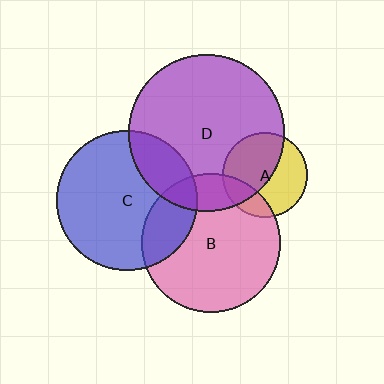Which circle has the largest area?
Circle D (purple).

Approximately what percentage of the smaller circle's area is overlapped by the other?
Approximately 20%.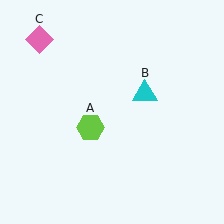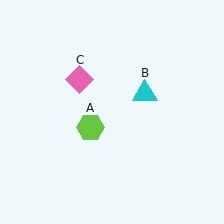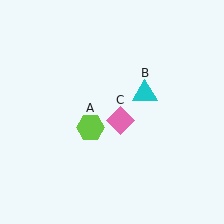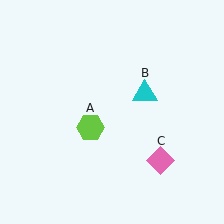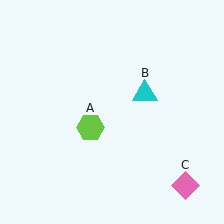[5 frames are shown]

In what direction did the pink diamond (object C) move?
The pink diamond (object C) moved down and to the right.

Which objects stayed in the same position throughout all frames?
Lime hexagon (object A) and cyan triangle (object B) remained stationary.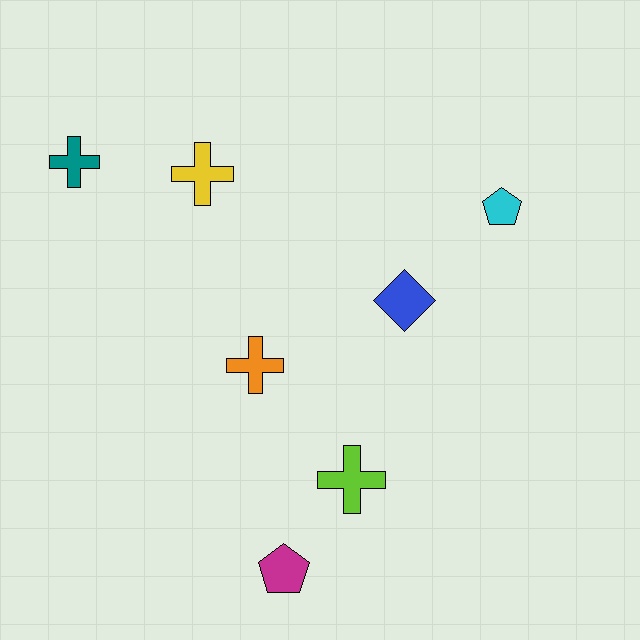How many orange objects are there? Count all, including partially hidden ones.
There is 1 orange object.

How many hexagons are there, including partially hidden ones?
There are no hexagons.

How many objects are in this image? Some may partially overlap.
There are 7 objects.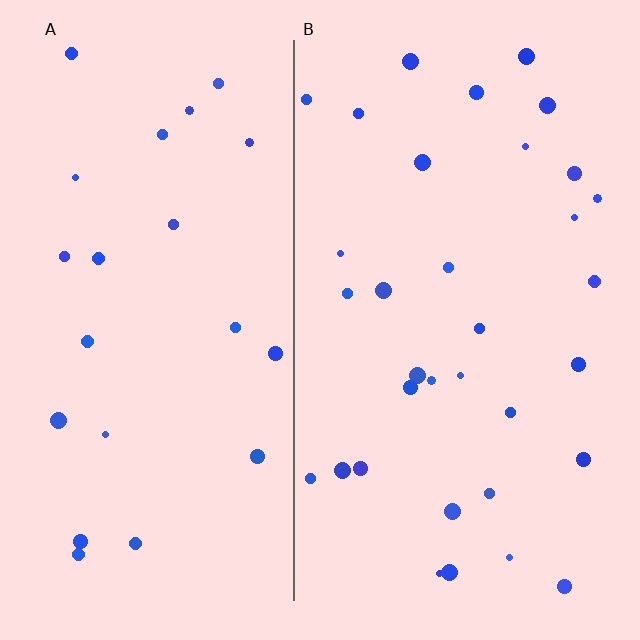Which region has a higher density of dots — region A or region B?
B (the right).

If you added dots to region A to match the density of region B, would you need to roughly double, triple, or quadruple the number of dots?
Approximately double.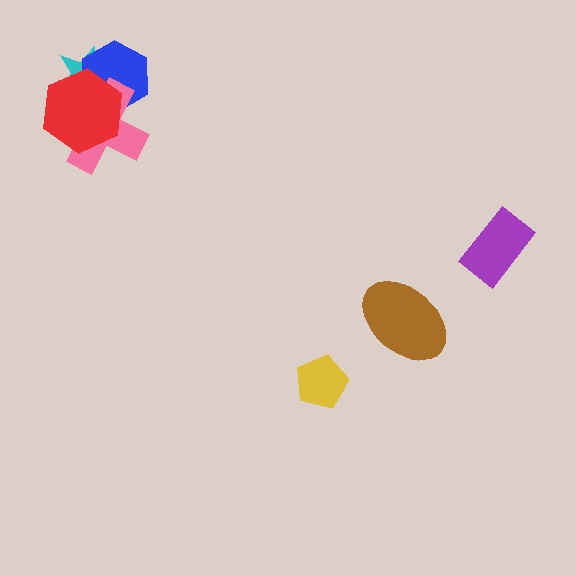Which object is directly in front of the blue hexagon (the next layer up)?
The pink cross is directly in front of the blue hexagon.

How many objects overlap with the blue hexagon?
3 objects overlap with the blue hexagon.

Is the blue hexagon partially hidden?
Yes, it is partially covered by another shape.